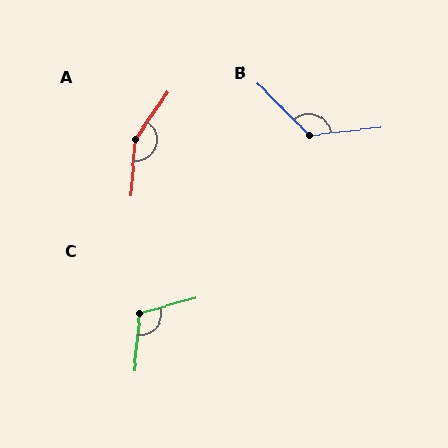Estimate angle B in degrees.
Approximately 128 degrees.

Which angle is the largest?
A, at approximately 150 degrees.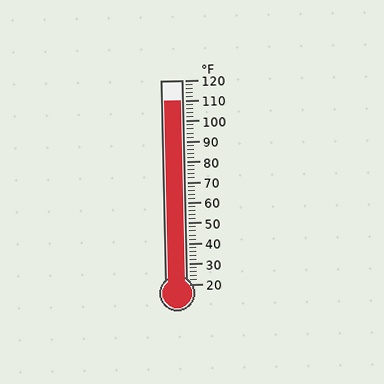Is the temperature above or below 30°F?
The temperature is above 30°F.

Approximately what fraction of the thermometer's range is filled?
The thermometer is filled to approximately 90% of its range.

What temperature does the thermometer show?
The thermometer shows approximately 110°F.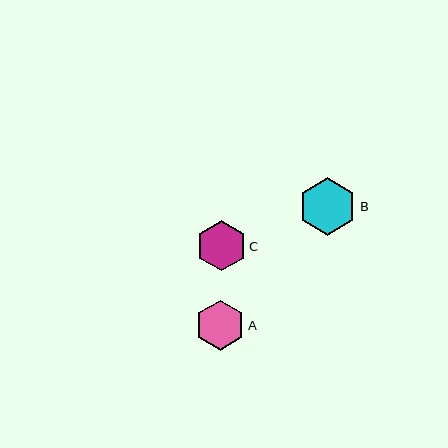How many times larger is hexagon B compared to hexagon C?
Hexagon B is approximately 1.1 times the size of hexagon C.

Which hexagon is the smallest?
Hexagon A is the smallest with a size of approximately 50 pixels.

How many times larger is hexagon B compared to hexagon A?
Hexagon B is approximately 1.2 times the size of hexagon A.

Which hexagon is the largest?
Hexagon B is the largest with a size of approximately 58 pixels.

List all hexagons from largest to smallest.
From largest to smallest: B, C, A.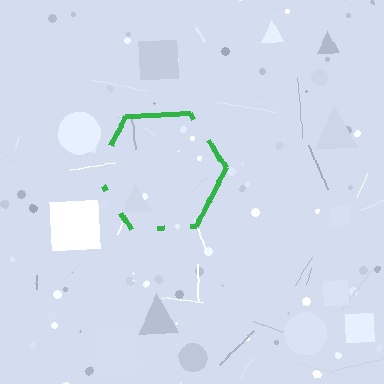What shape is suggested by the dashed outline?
The dashed outline suggests a hexagon.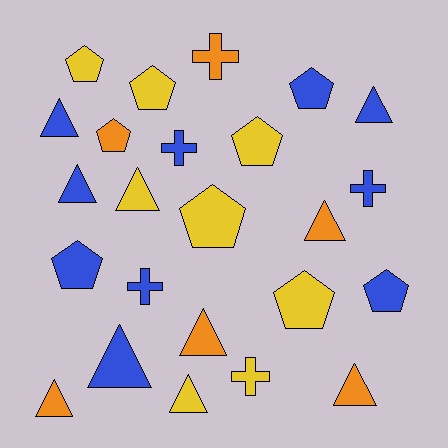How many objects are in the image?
There are 24 objects.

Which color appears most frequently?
Blue, with 10 objects.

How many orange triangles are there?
There are 4 orange triangles.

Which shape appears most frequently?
Triangle, with 10 objects.